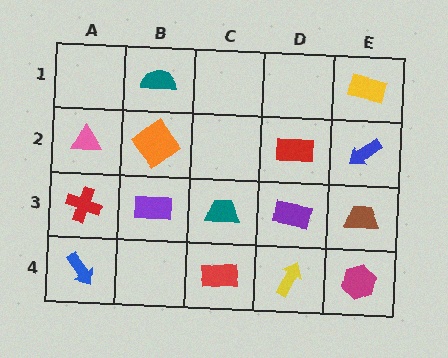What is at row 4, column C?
A red rectangle.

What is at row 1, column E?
A yellow rectangle.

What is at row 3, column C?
A teal trapezoid.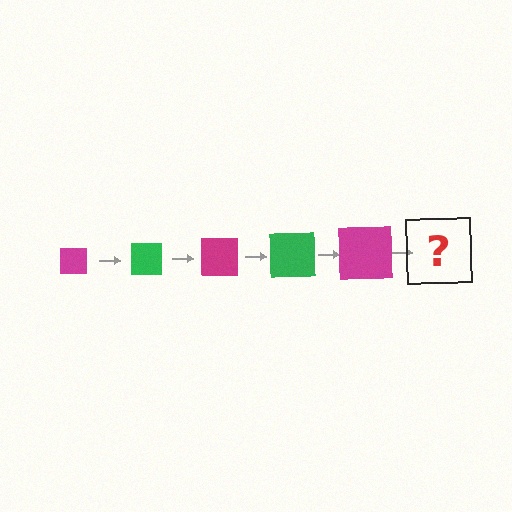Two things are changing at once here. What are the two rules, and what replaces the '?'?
The two rules are that the square grows larger each step and the color cycles through magenta and green. The '?' should be a green square, larger than the previous one.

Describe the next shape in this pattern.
It should be a green square, larger than the previous one.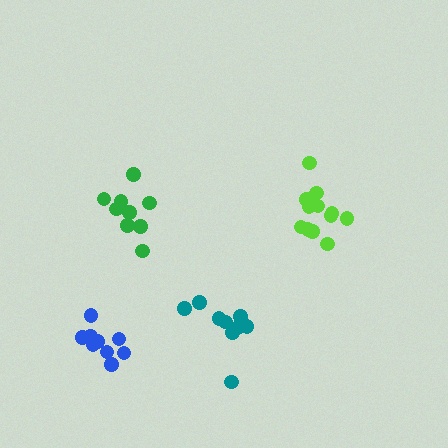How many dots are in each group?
Group 1: 9 dots, Group 2: 9 dots, Group 3: 9 dots, Group 4: 12 dots (39 total).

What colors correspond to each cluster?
The clusters are colored: green, blue, teal, lime.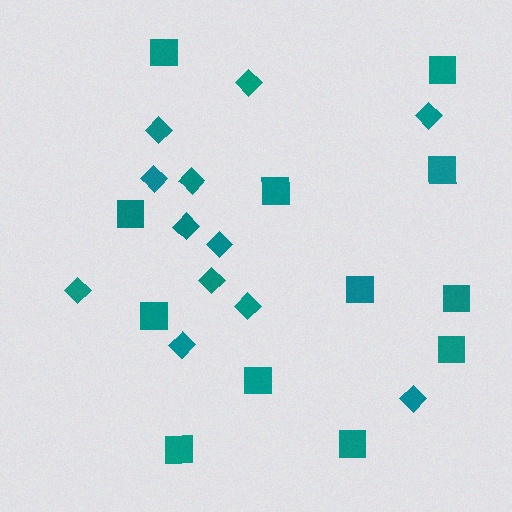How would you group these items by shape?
There are 2 groups: one group of diamonds (12) and one group of squares (12).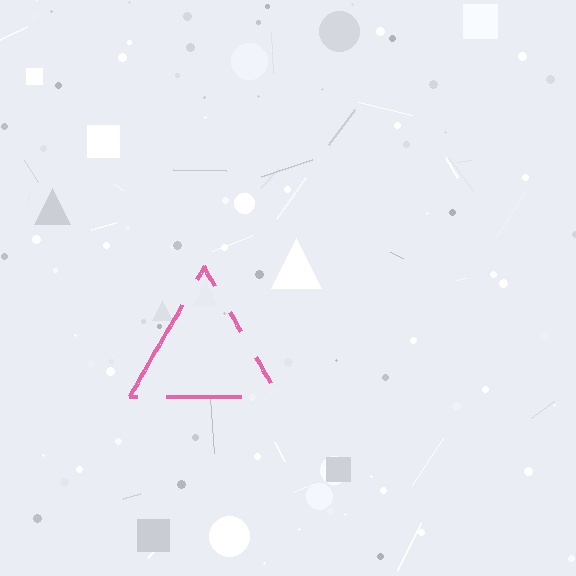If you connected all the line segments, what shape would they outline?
They would outline a triangle.